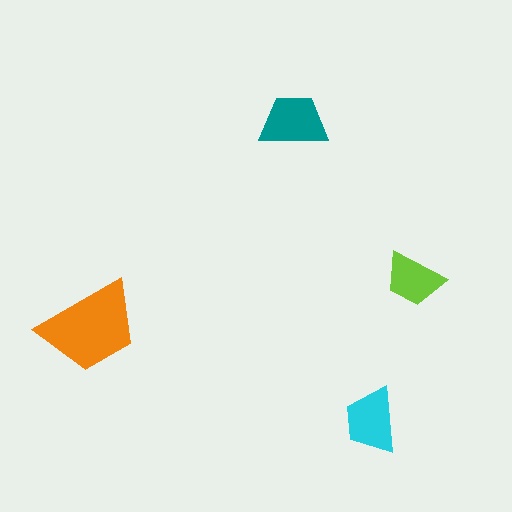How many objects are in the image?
There are 4 objects in the image.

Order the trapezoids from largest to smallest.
the orange one, the teal one, the cyan one, the lime one.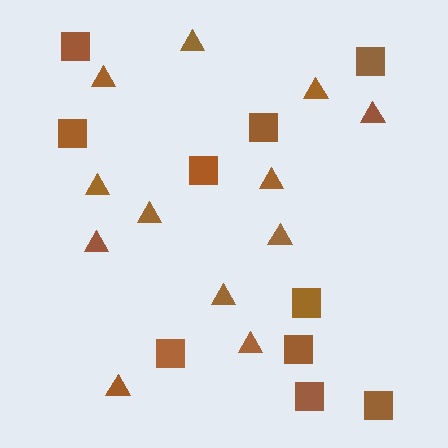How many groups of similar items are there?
There are 2 groups: one group of triangles (12) and one group of squares (10).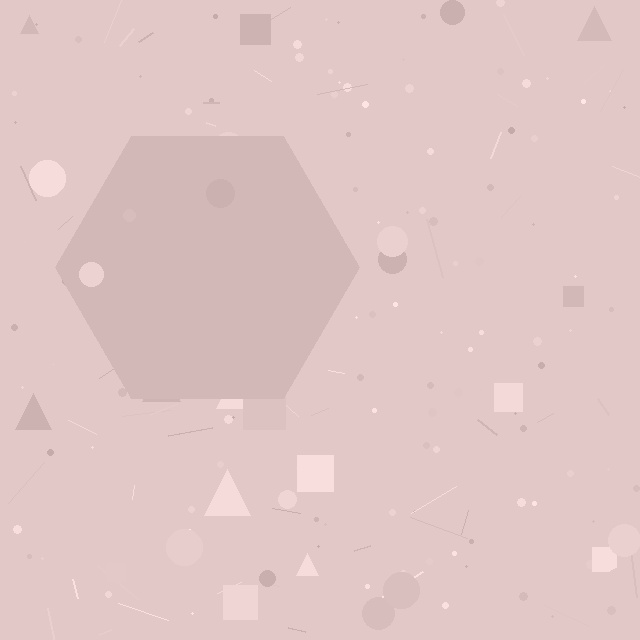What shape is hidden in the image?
A hexagon is hidden in the image.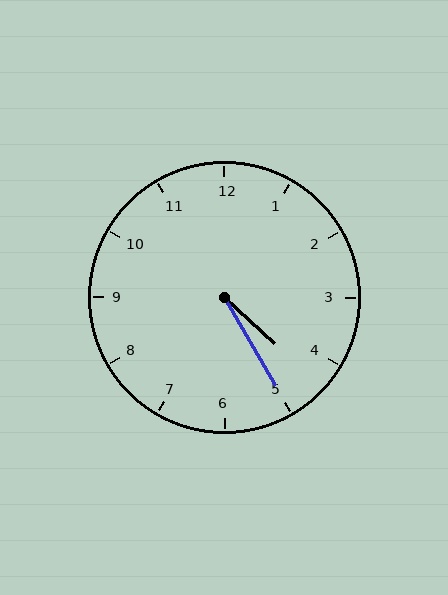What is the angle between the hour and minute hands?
Approximately 18 degrees.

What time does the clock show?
4:25.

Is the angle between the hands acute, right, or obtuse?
It is acute.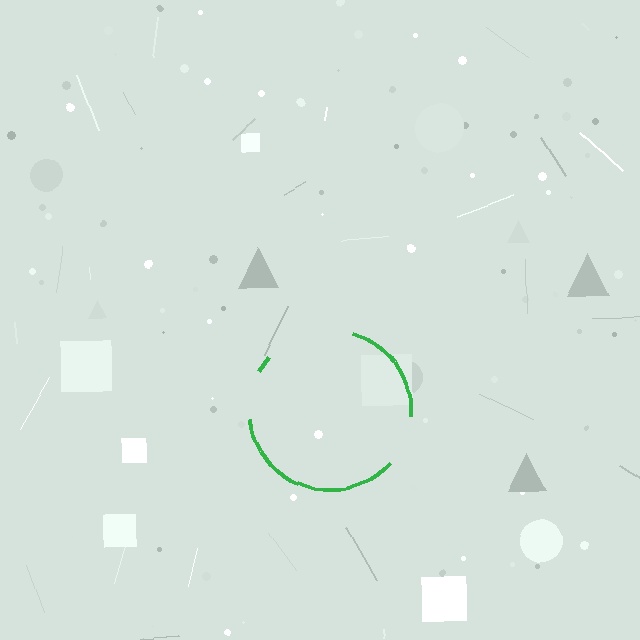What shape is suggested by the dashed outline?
The dashed outline suggests a circle.